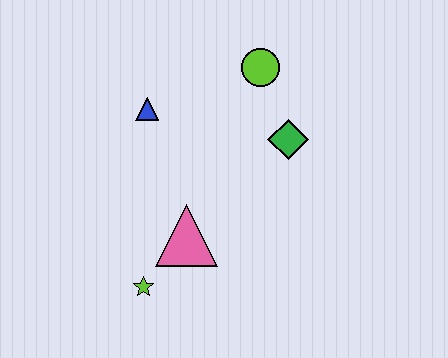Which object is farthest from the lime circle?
The lime star is farthest from the lime circle.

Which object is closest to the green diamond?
The lime circle is closest to the green diamond.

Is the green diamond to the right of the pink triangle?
Yes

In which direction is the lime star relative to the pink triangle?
The lime star is below the pink triangle.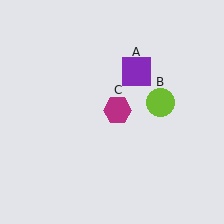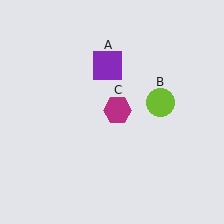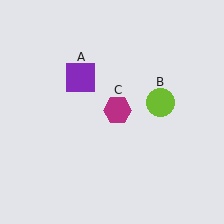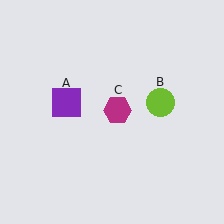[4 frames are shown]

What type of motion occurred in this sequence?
The purple square (object A) rotated counterclockwise around the center of the scene.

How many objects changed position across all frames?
1 object changed position: purple square (object A).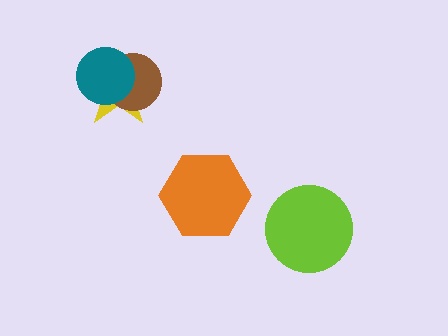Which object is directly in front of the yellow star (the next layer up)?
The brown circle is directly in front of the yellow star.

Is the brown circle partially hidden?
Yes, it is partially covered by another shape.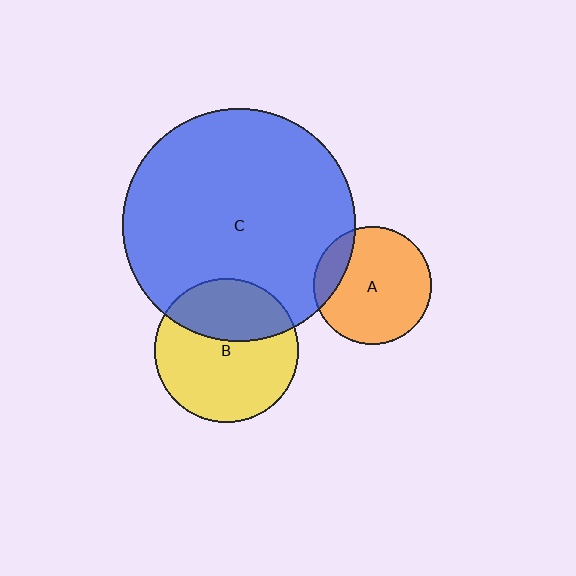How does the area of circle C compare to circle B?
Approximately 2.6 times.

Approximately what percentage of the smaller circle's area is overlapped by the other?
Approximately 35%.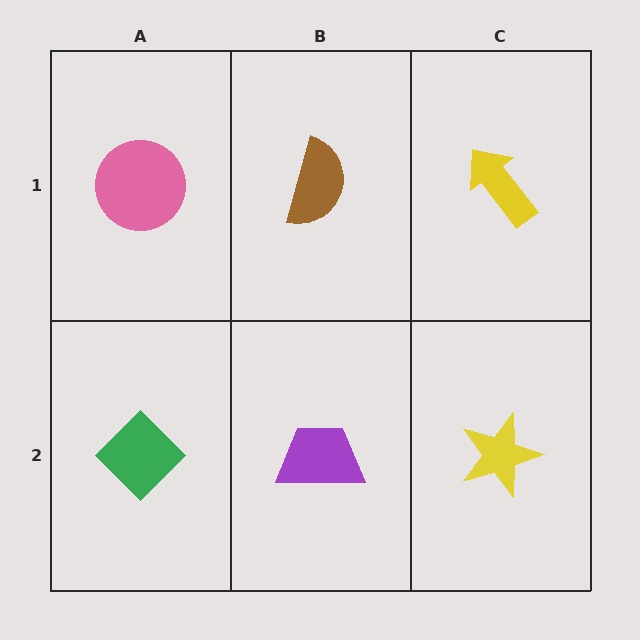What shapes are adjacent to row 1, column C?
A yellow star (row 2, column C), a brown semicircle (row 1, column B).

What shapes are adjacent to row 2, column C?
A yellow arrow (row 1, column C), a purple trapezoid (row 2, column B).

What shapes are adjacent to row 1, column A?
A green diamond (row 2, column A), a brown semicircle (row 1, column B).